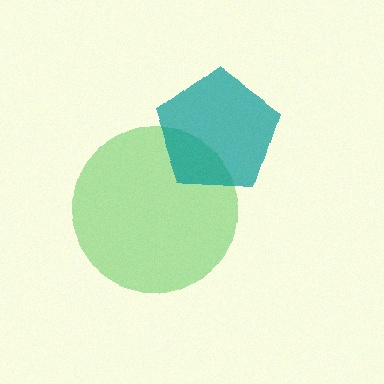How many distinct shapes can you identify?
There are 2 distinct shapes: a green circle, a teal pentagon.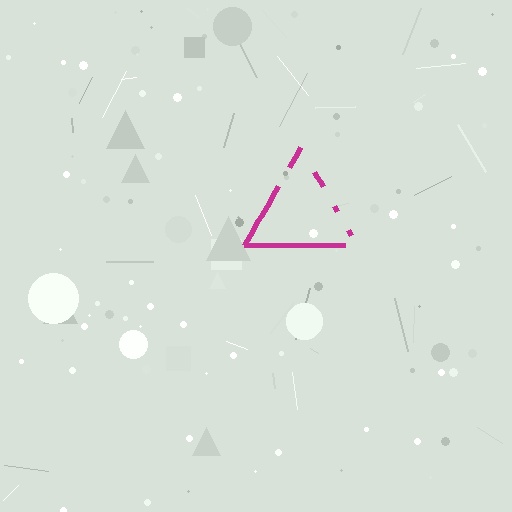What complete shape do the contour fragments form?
The contour fragments form a triangle.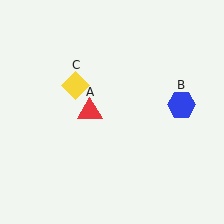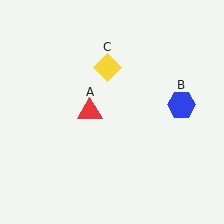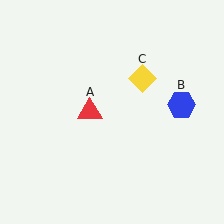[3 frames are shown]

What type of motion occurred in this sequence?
The yellow diamond (object C) rotated clockwise around the center of the scene.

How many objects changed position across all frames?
1 object changed position: yellow diamond (object C).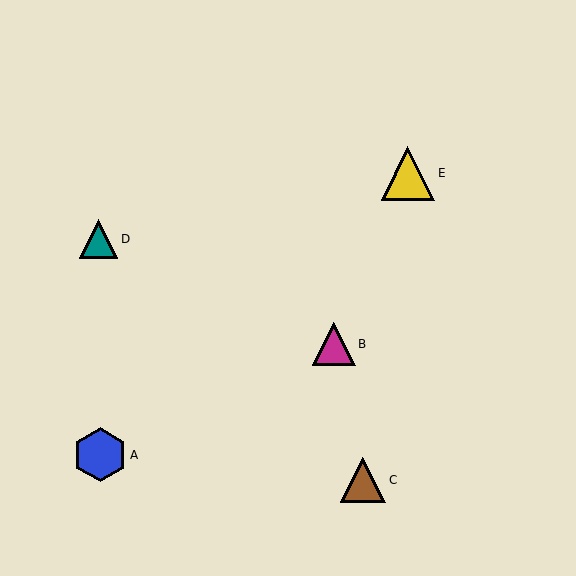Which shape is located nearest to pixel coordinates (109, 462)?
The blue hexagon (labeled A) at (100, 455) is nearest to that location.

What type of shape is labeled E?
Shape E is a yellow triangle.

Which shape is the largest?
The blue hexagon (labeled A) is the largest.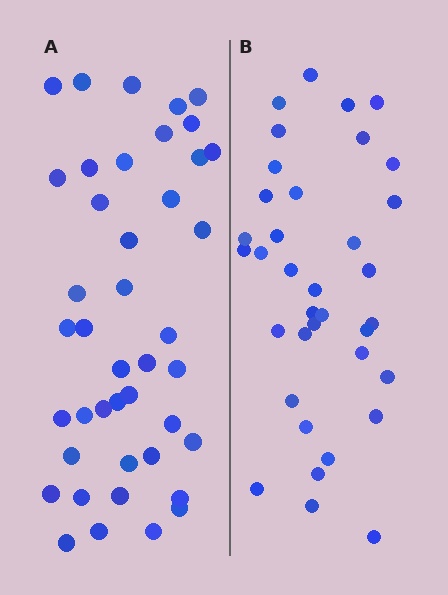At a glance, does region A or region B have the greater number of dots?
Region A (the left region) has more dots.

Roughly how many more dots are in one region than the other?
Region A has about 6 more dots than region B.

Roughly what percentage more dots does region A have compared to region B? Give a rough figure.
About 15% more.